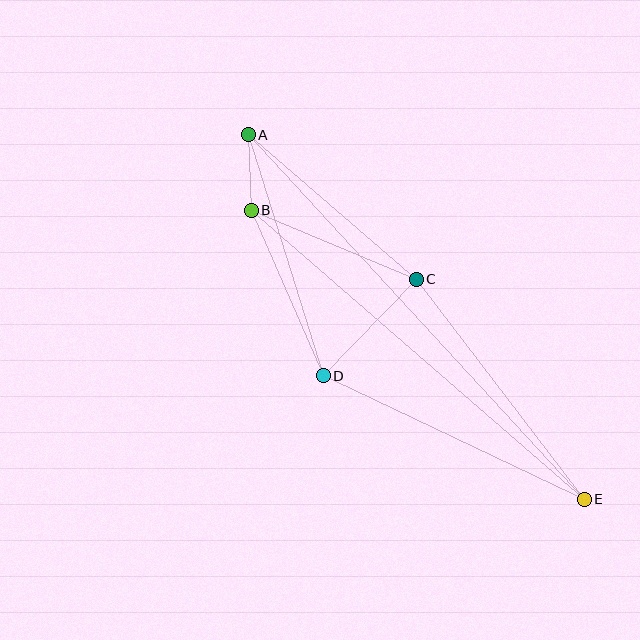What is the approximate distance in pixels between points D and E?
The distance between D and E is approximately 289 pixels.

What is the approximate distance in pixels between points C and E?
The distance between C and E is approximately 277 pixels.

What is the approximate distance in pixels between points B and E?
The distance between B and E is approximately 441 pixels.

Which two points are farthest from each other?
Points A and E are farthest from each other.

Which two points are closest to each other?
Points A and B are closest to each other.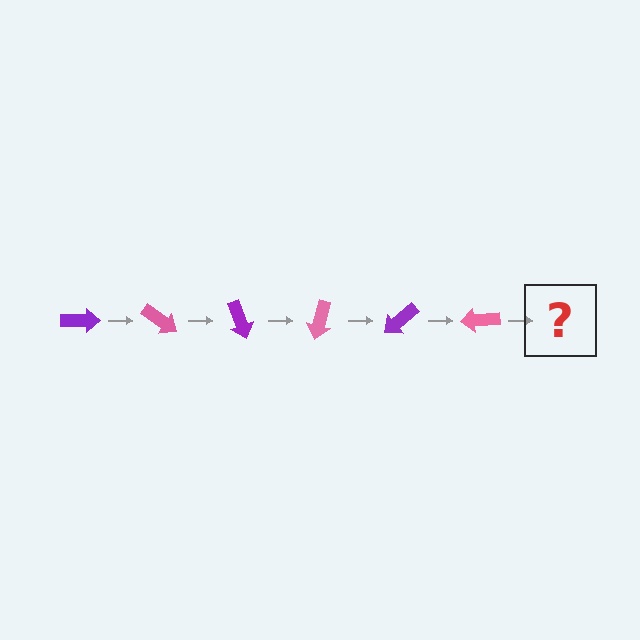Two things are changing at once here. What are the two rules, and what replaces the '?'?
The two rules are that it rotates 35 degrees each step and the color cycles through purple and pink. The '?' should be a purple arrow, rotated 210 degrees from the start.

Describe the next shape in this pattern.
It should be a purple arrow, rotated 210 degrees from the start.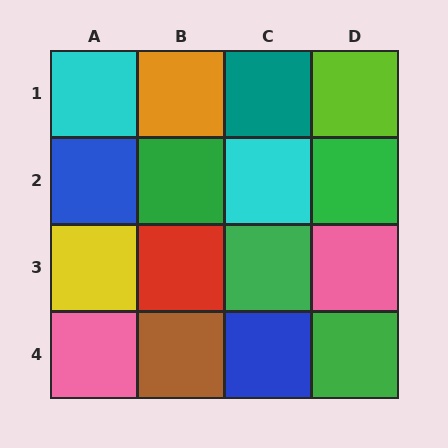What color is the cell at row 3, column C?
Green.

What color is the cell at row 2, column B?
Green.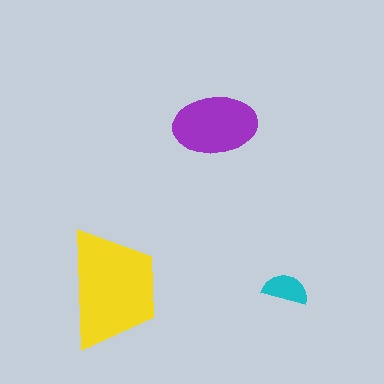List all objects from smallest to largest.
The cyan semicircle, the purple ellipse, the yellow trapezoid.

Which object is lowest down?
The yellow trapezoid is bottommost.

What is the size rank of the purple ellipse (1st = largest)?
2nd.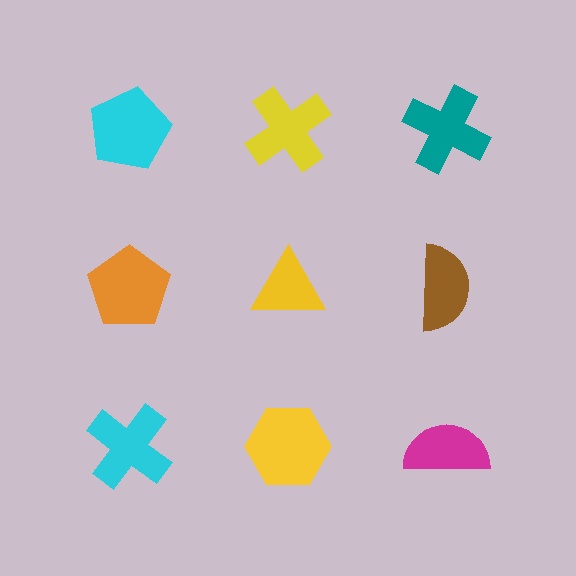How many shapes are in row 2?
3 shapes.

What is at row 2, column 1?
An orange pentagon.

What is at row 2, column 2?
A yellow triangle.